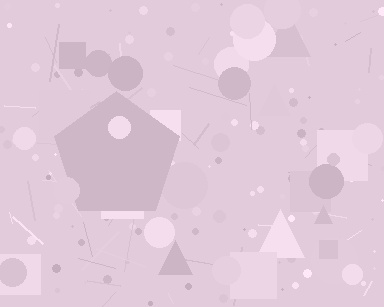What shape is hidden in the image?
A pentagon is hidden in the image.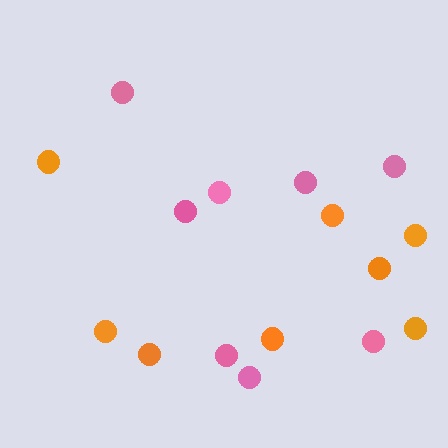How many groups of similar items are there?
There are 2 groups: one group of pink circles (8) and one group of orange circles (8).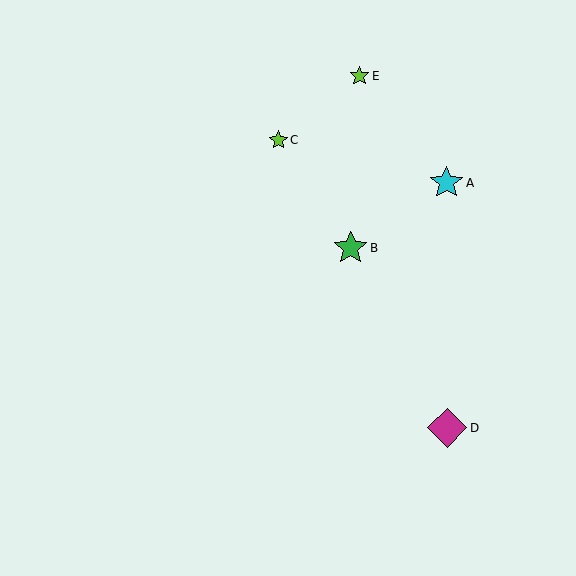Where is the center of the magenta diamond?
The center of the magenta diamond is at (447, 428).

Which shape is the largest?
The magenta diamond (labeled D) is the largest.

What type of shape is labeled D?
Shape D is a magenta diamond.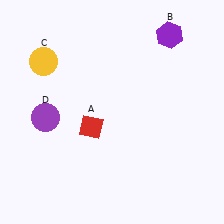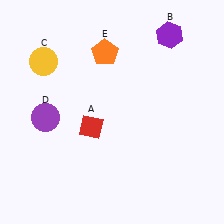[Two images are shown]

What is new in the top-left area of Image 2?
An orange pentagon (E) was added in the top-left area of Image 2.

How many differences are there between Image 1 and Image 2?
There is 1 difference between the two images.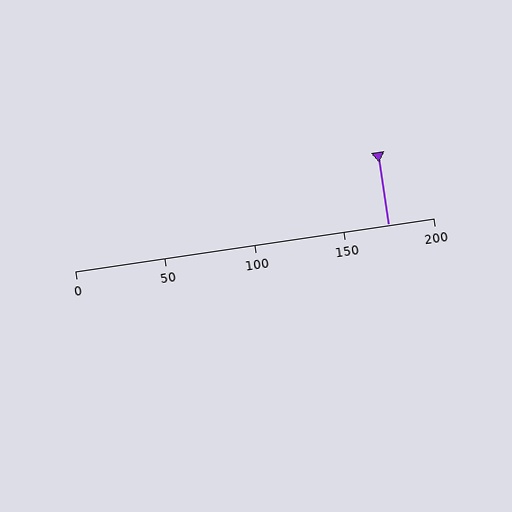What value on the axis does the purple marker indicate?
The marker indicates approximately 175.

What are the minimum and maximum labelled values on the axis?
The axis runs from 0 to 200.